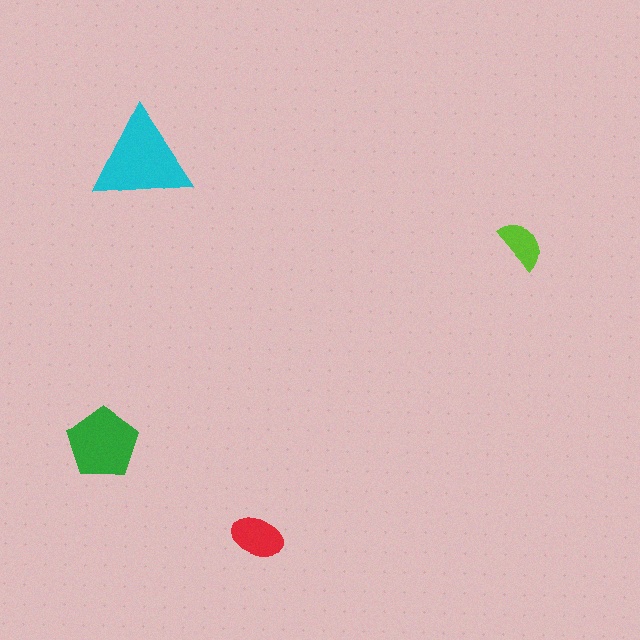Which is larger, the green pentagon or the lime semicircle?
The green pentagon.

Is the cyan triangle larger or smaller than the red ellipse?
Larger.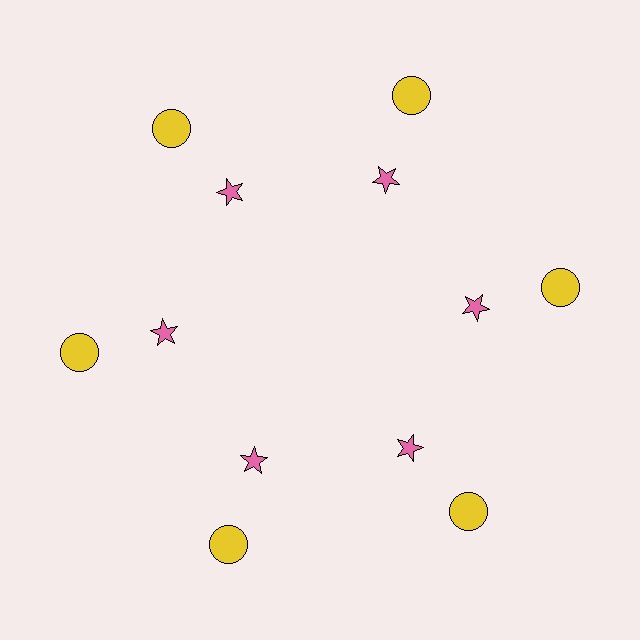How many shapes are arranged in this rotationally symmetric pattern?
There are 12 shapes, arranged in 6 groups of 2.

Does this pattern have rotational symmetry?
Yes, this pattern has 6-fold rotational symmetry. It looks the same after rotating 60 degrees around the center.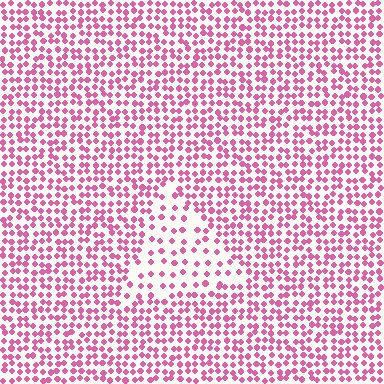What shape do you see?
I see a triangle.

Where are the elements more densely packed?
The elements are more densely packed outside the triangle boundary.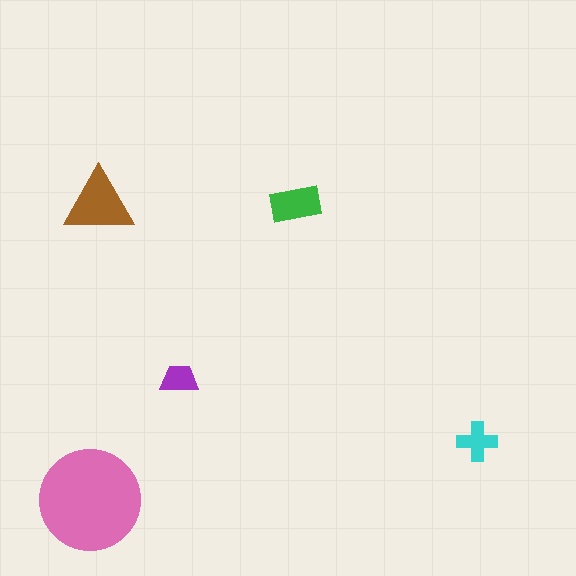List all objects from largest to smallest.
The pink circle, the brown triangle, the green rectangle, the cyan cross, the purple trapezoid.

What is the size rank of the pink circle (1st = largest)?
1st.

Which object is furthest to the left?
The pink circle is leftmost.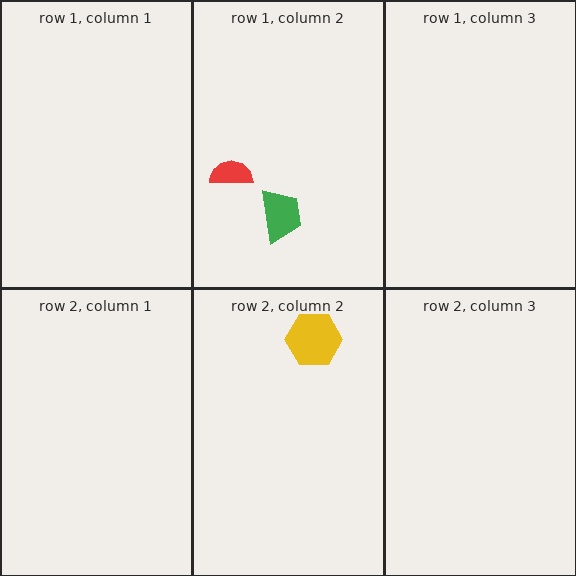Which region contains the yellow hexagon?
The row 2, column 2 region.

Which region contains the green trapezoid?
The row 1, column 2 region.